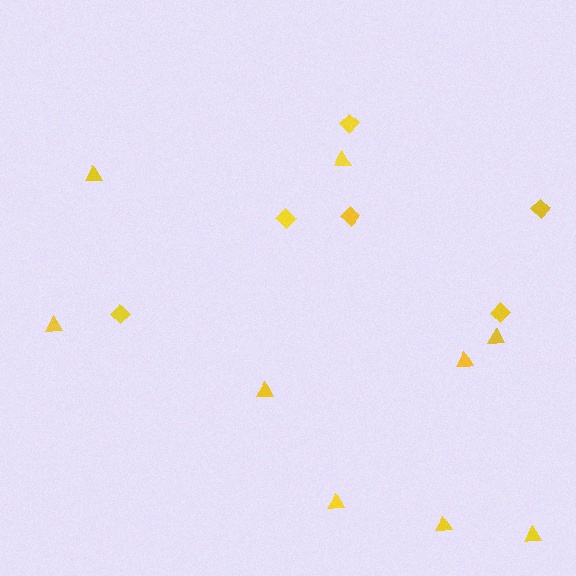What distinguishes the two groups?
There are 2 groups: one group of diamonds (6) and one group of triangles (9).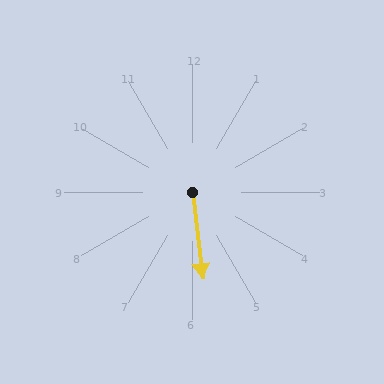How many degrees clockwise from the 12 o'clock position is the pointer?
Approximately 173 degrees.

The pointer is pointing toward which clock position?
Roughly 6 o'clock.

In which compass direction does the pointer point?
South.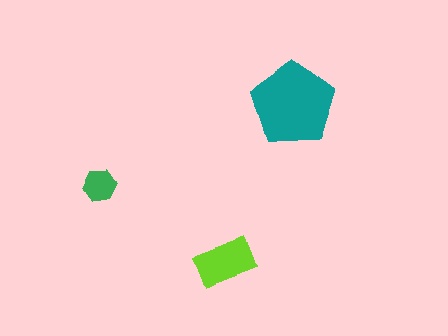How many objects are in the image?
There are 3 objects in the image.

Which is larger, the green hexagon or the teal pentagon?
The teal pentagon.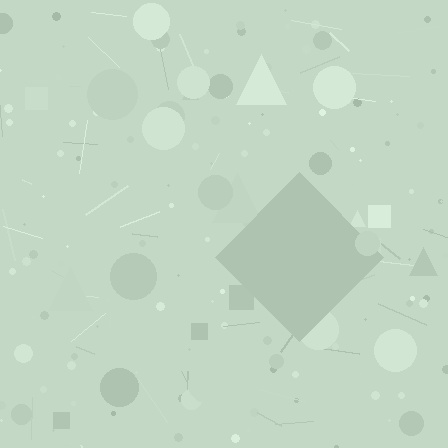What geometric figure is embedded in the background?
A diamond is embedded in the background.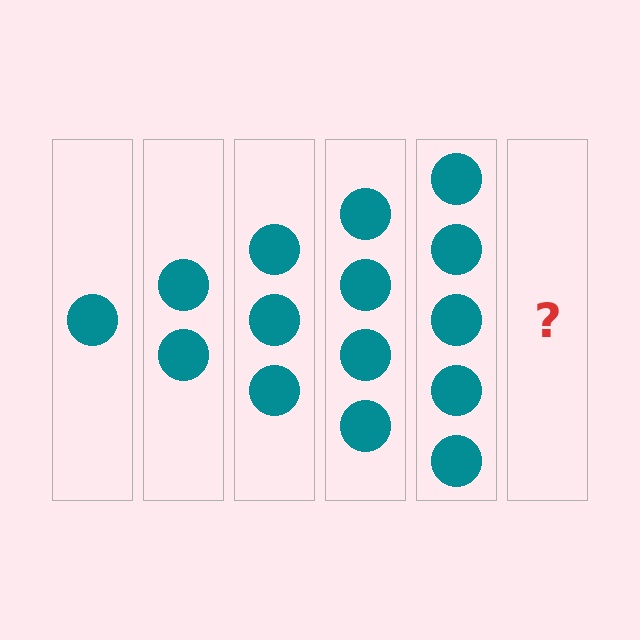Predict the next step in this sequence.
The next step is 6 circles.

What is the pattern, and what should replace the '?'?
The pattern is that each step adds one more circle. The '?' should be 6 circles.